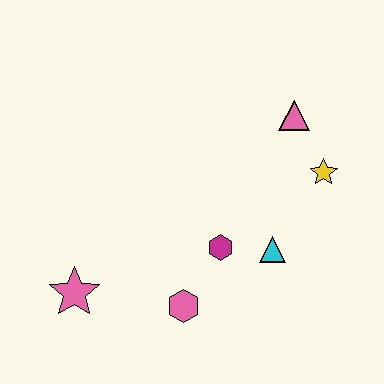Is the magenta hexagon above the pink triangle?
No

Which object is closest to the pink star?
The pink hexagon is closest to the pink star.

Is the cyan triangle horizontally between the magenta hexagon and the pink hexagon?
No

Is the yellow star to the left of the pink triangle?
No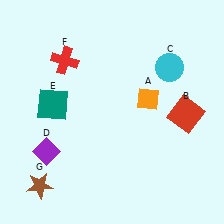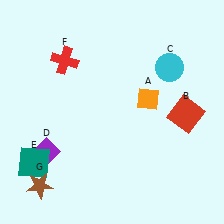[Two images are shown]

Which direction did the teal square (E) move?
The teal square (E) moved down.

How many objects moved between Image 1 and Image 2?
1 object moved between the two images.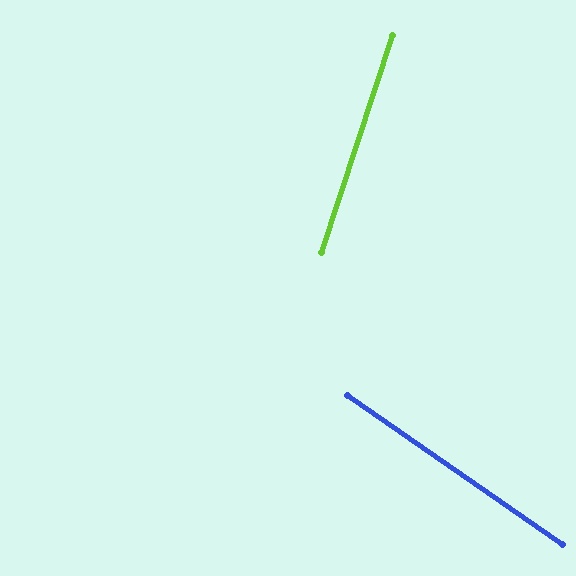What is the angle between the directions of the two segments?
Approximately 73 degrees.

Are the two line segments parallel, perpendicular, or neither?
Neither parallel nor perpendicular — they differ by about 73°.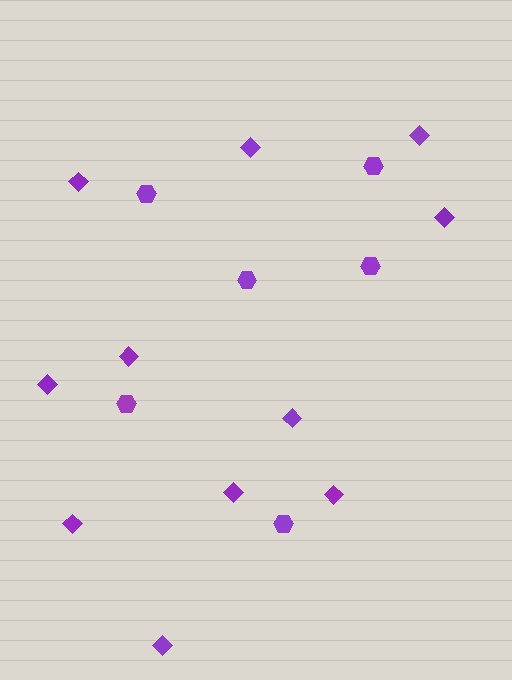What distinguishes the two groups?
There are 2 groups: one group of hexagons (6) and one group of diamonds (11).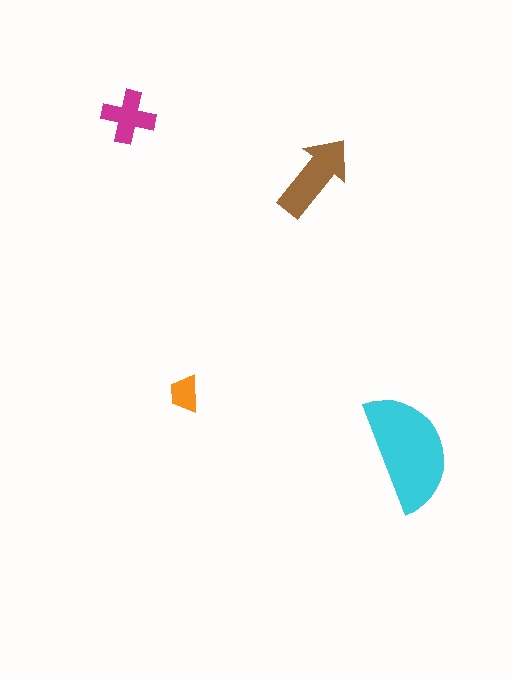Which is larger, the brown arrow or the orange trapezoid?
The brown arrow.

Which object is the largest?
The cyan semicircle.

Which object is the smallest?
The orange trapezoid.